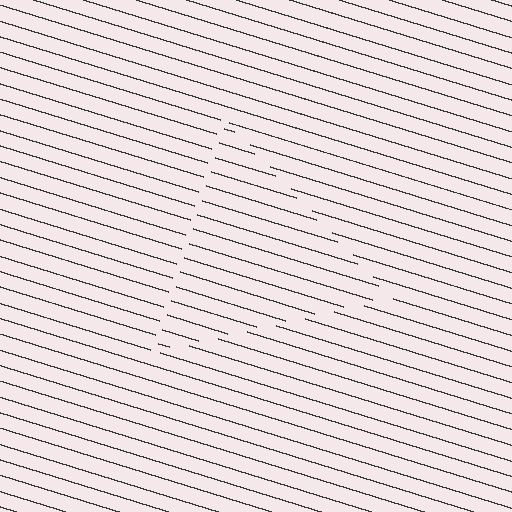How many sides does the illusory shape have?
3 sides — the line-ends trace a triangle.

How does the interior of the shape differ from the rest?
The interior of the shape contains the same grating, shifted by half a period — the contour is defined by the phase discontinuity where line-ends from the inner and outer gratings abut.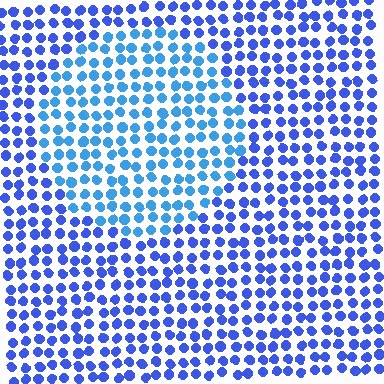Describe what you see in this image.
The image is filled with small blue elements in a uniform arrangement. A circle-shaped region is visible where the elements are tinted to a slightly different hue, forming a subtle color boundary.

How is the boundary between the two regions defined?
The boundary is defined purely by a slight shift in hue (about 26 degrees). Spacing, size, and orientation are identical on both sides.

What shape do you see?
I see a circle.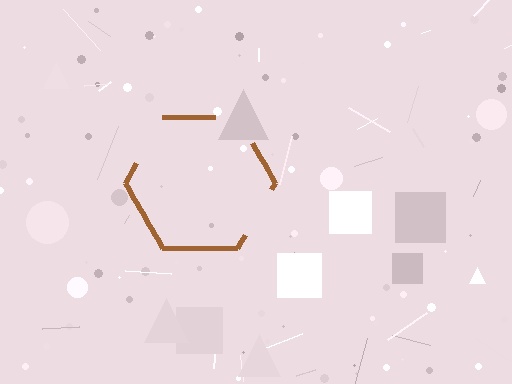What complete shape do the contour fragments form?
The contour fragments form a hexagon.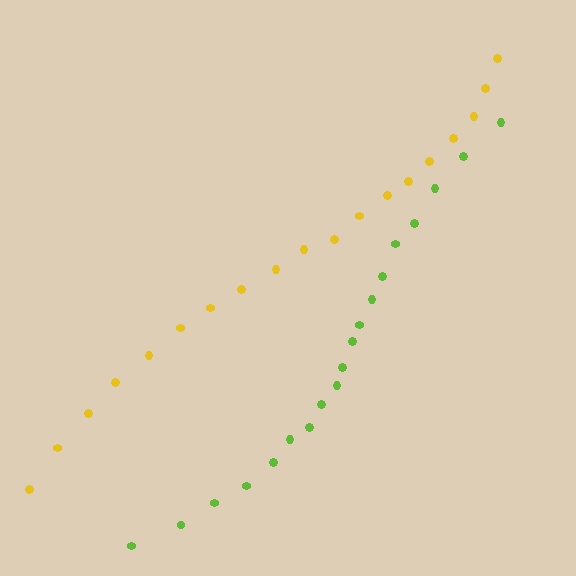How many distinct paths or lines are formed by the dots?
There are 2 distinct paths.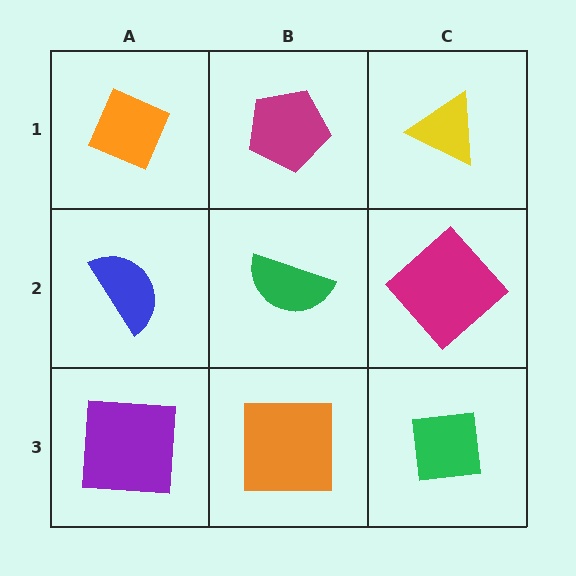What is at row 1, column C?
A yellow triangle.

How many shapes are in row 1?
3 shapes.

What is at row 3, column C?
A green square.